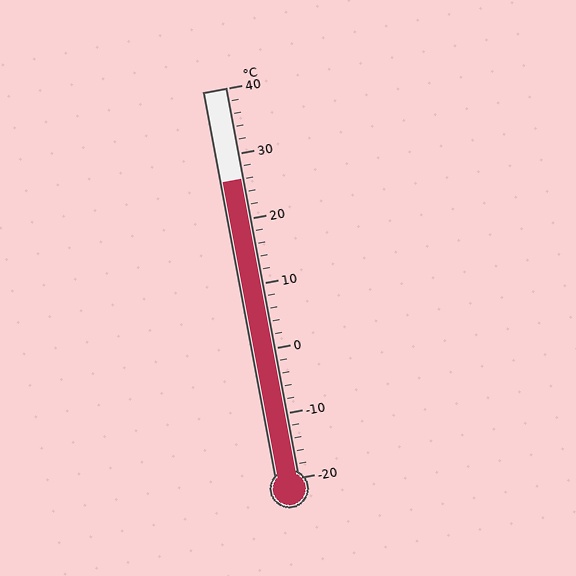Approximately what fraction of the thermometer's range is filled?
The thermometer is filled to approximately 75% of its range.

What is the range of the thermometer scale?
The thermometer scale ranges from -20°C to 40°C.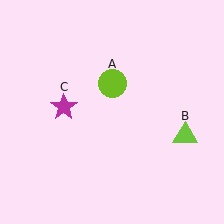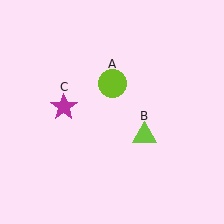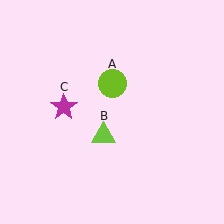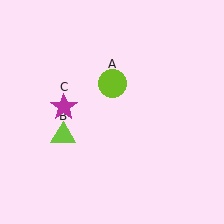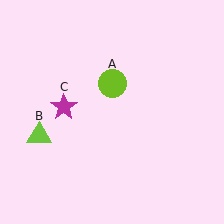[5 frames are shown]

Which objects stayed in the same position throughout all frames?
Lime circle (object A) and magenta star (object C) remained stationary.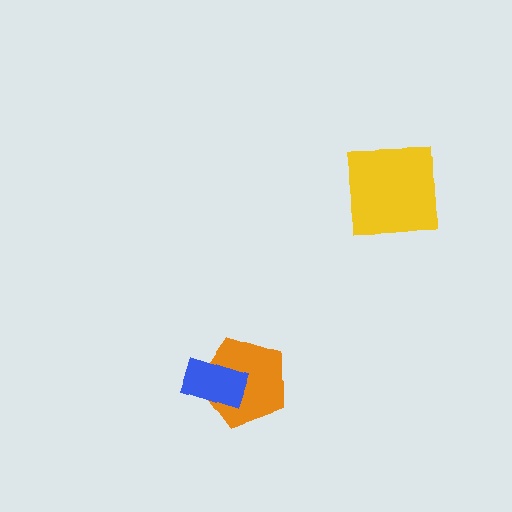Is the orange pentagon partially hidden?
Yes, it is partially covered by another shape.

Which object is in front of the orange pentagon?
The blue rectangle is in front of the orange pentagon.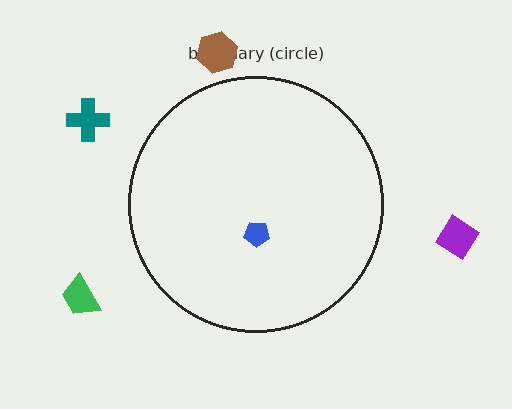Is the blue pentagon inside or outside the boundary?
Inside.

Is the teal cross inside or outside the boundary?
Outside.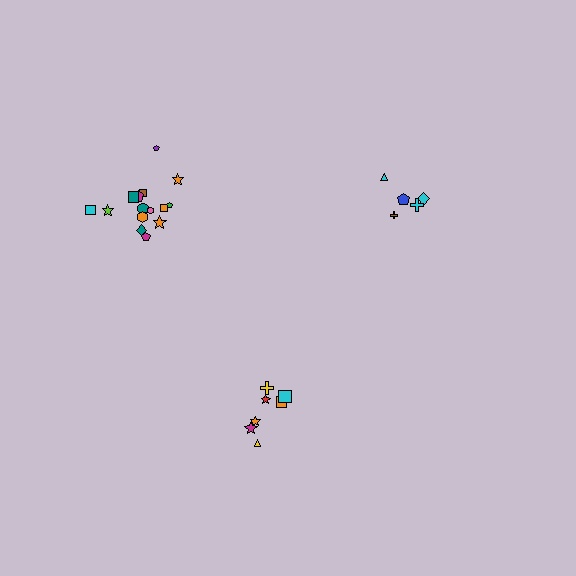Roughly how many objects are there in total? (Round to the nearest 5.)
Roughly 25 objects in total.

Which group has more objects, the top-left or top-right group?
The top-left group.